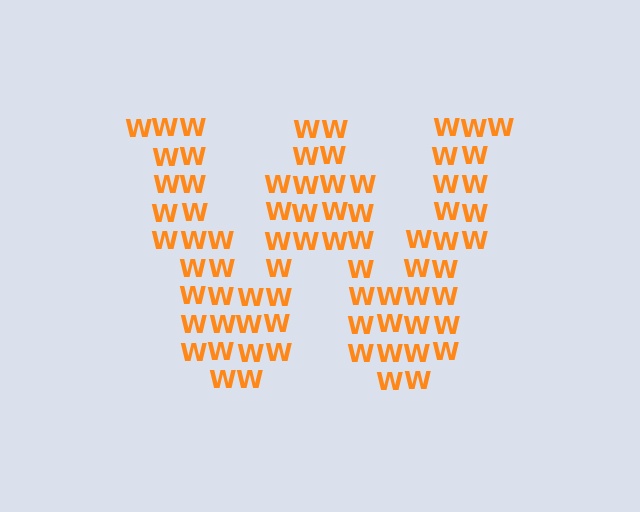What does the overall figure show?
The overall figure shows the letter W.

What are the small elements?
The small elements are letter W's.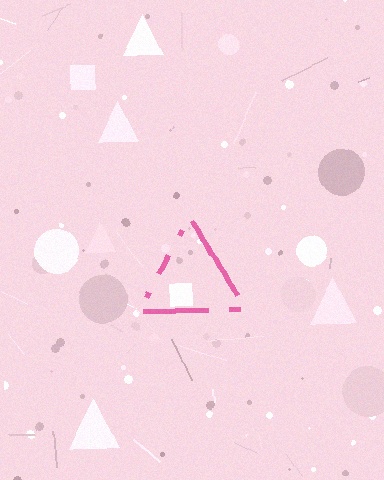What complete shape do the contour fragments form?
The contour fragments form a triangle.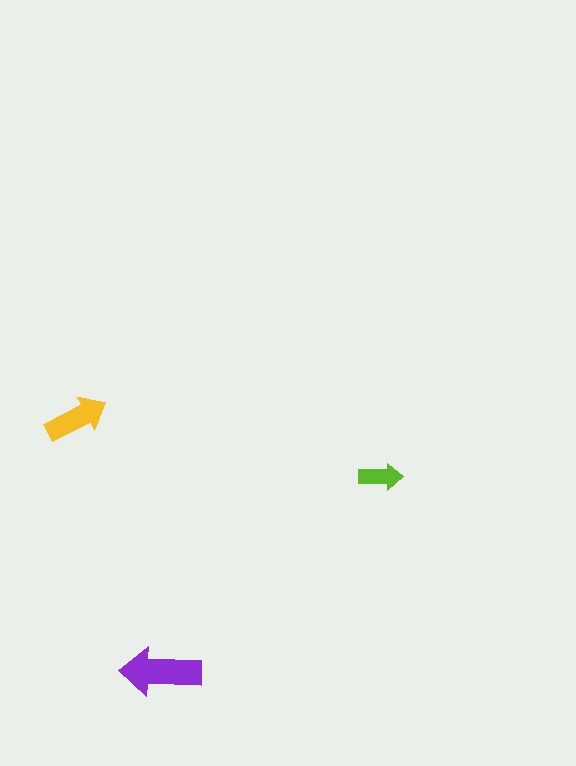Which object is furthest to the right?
The lime arrow is rightmost.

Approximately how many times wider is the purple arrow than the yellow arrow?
About 1.5 times wider.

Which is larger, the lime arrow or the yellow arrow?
The yellow one.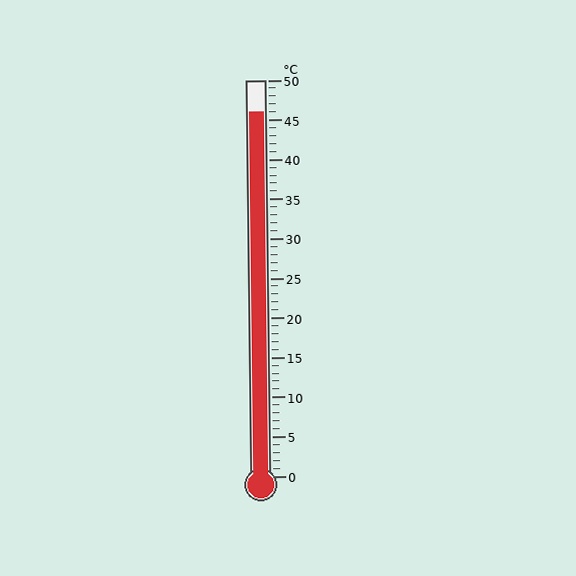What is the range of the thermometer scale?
The thermometer scale ranges from 0°C to 50°C.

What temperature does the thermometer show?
The thermometer shows approximately 46°C.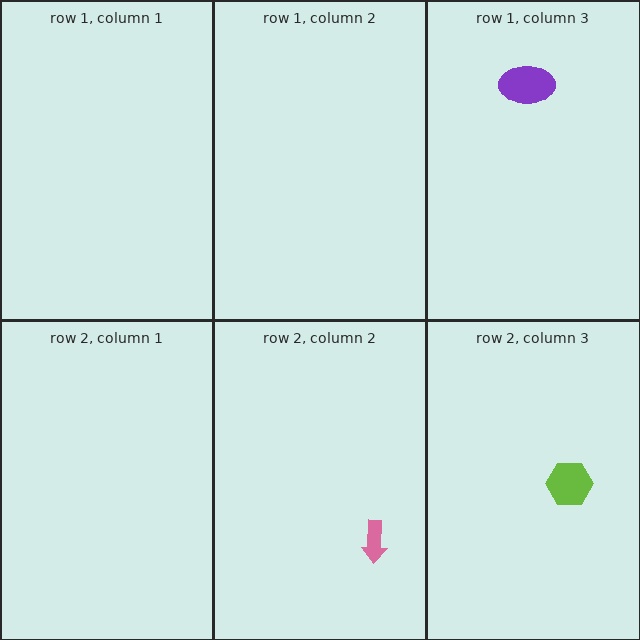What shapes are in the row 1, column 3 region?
The purple ellipse.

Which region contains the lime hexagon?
The row 2, column 3 region.